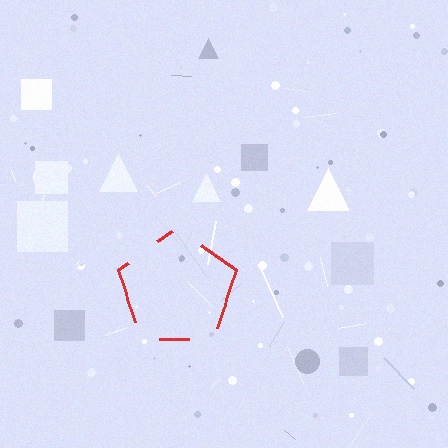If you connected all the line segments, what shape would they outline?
They would outline a pentagon.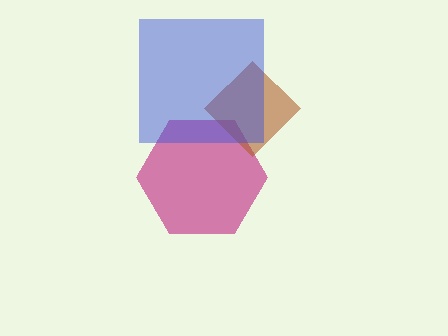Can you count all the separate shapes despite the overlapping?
Yes, there are 3 separate shapes.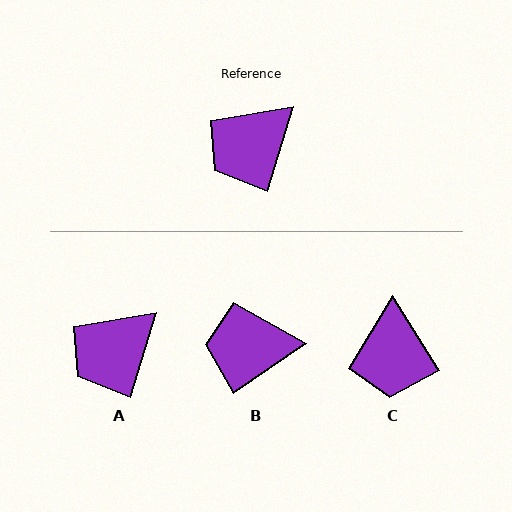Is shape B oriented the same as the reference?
No, it is off by about 39 degrees.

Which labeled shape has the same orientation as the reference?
A.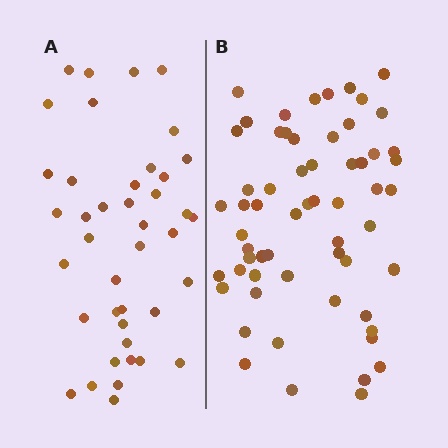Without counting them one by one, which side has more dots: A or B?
Region B (the right region) has more dots.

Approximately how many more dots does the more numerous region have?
Region B has approximately 20 more dots than region A.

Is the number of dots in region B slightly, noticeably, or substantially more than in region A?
Region B has substantially more. The ratio is roughly 1.5 to 1.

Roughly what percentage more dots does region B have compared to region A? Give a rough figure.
About 45% more.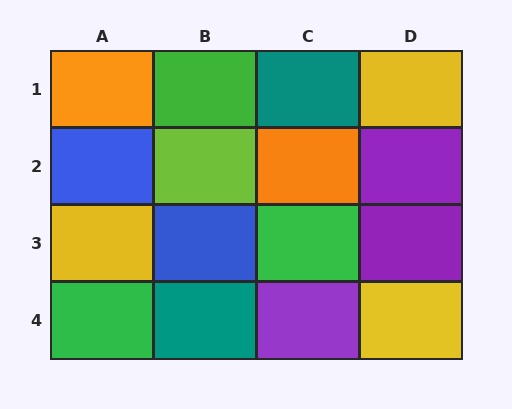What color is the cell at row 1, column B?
Green.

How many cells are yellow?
3 cells are yellow.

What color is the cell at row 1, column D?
Yellow.